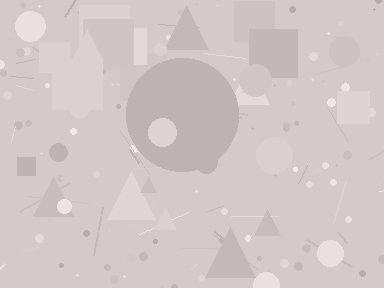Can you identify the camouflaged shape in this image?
The camouflaged shape is a circle.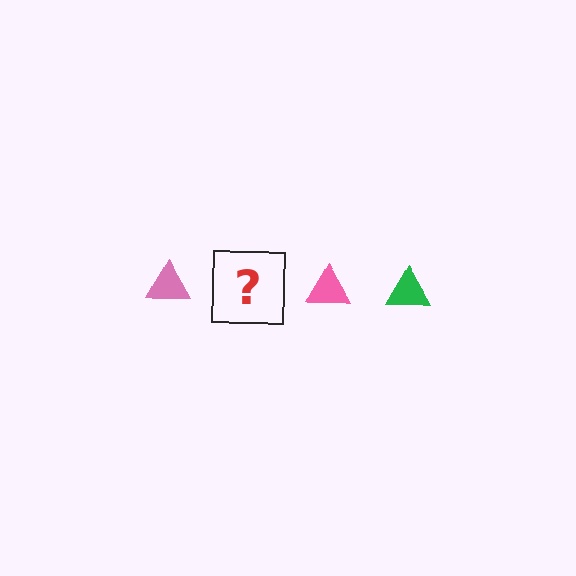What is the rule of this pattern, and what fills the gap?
The rule is that the pattern cycles through pink, green triangles. The gap should be filled with a green triangle.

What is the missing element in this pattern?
The missing element is a green triangle.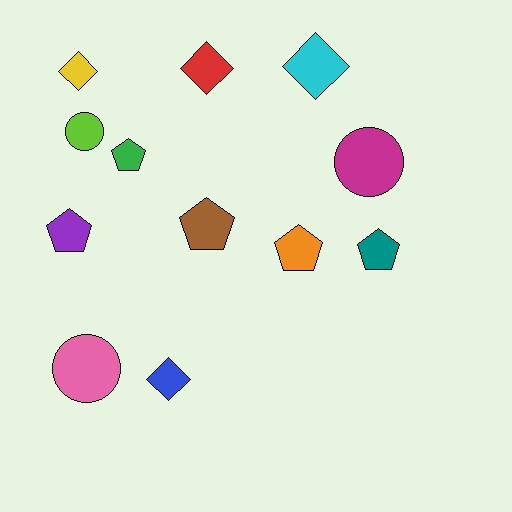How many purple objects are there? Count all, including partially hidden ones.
There is 1 purple object.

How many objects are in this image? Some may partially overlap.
There are 12 objects.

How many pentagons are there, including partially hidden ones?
There are 5 pentagons.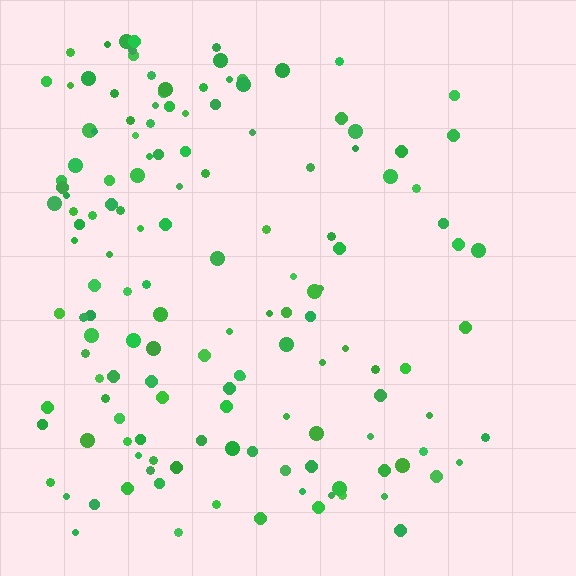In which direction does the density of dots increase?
From right to left, with the left side densest.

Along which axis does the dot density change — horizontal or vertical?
Horizontal.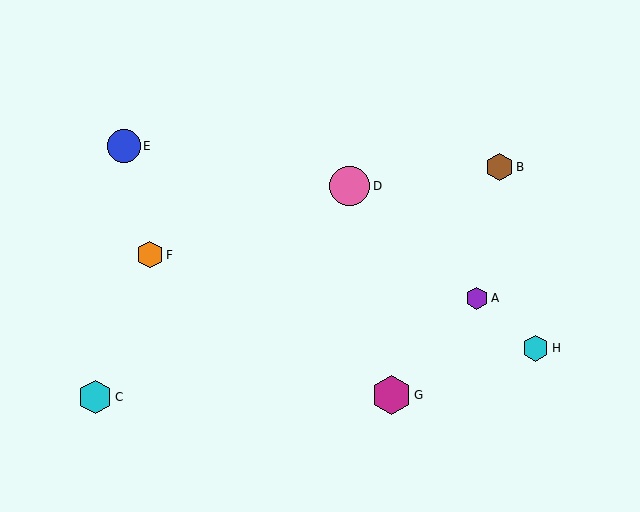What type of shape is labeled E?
Shape E is a blue circle.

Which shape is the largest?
The pink circle (labeled D) is the largest.